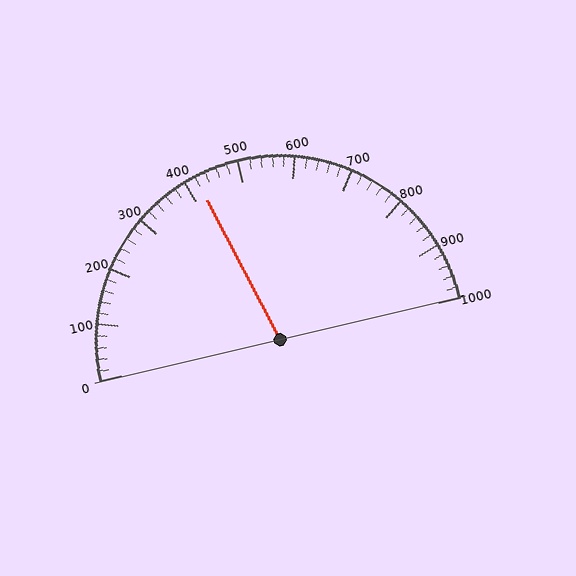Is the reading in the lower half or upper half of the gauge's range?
The reading is in the lower half of the range (0 to 1000).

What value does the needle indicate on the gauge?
The needle indicates approximately 420.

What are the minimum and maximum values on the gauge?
The gauge ranges from 0 to 1000.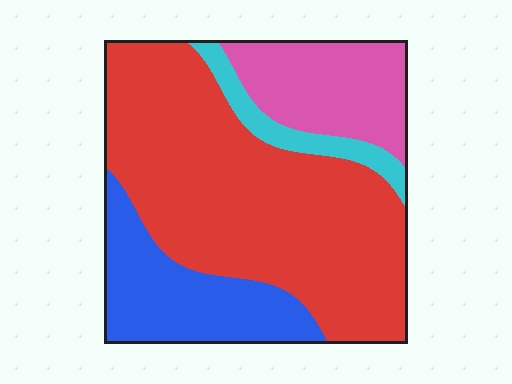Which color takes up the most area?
Red, at roughly 55%.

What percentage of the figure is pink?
Pink takes up about one sixth (1/6) of the figure.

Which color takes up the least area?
Cyan, at roughly 5%.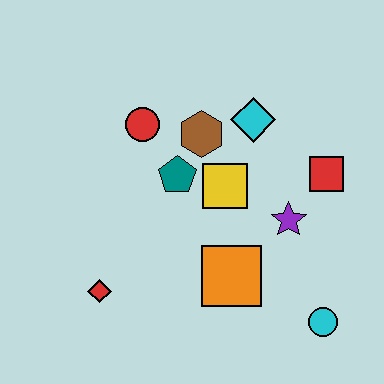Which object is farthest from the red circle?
The cyan circle is farthest from the red circle.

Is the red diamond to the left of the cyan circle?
Yes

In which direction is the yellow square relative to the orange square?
The yellow square is above the orange square.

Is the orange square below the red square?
Yes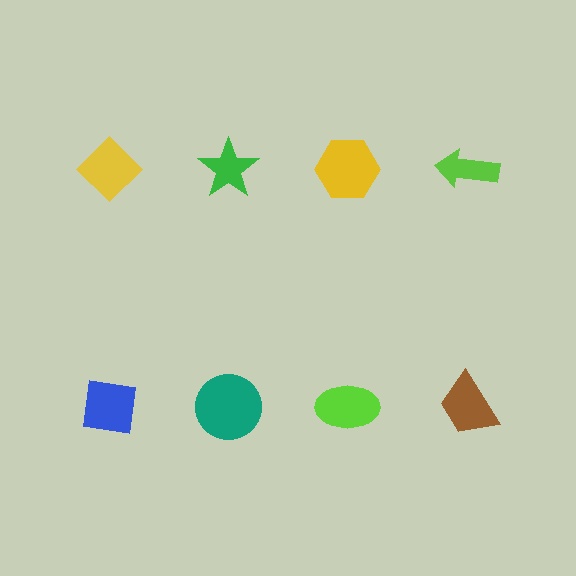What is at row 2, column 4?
A brown trapezoid.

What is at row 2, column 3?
A lime ellipse.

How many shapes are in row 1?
4 shapes.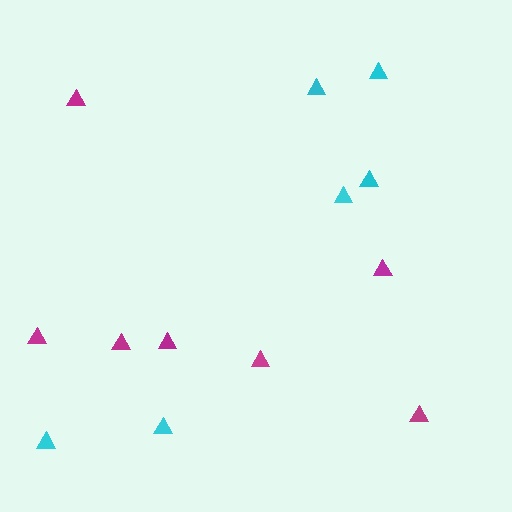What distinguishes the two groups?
There are 2 groups: one group of cyan triangles (6) and one group of magenta triangles (7).